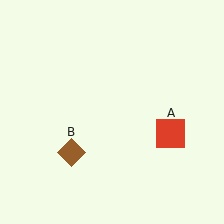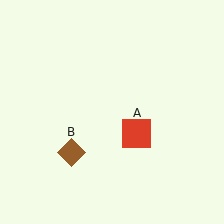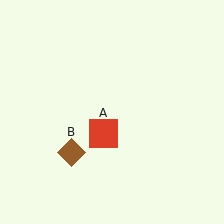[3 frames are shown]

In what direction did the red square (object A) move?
The red square (object A) moved left.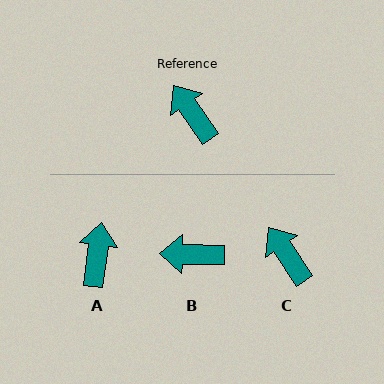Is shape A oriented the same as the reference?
No, it is off by about 41 degrees.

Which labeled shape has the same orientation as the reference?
C.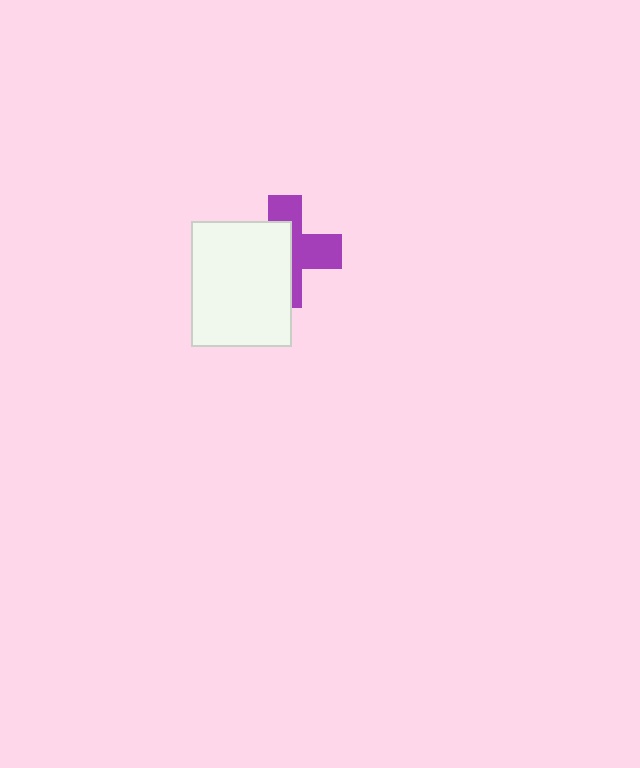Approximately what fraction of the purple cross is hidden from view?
Roughly 52% of the purple cross is hidden behind the white rectangle.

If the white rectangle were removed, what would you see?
You would see the complete purple cross.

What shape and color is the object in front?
The object in front is a white rectangle.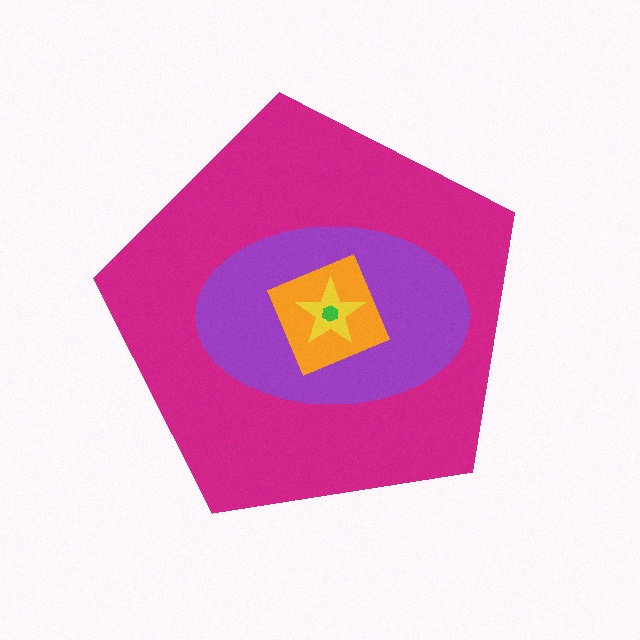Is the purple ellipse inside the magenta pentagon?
Yes.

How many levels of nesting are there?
5.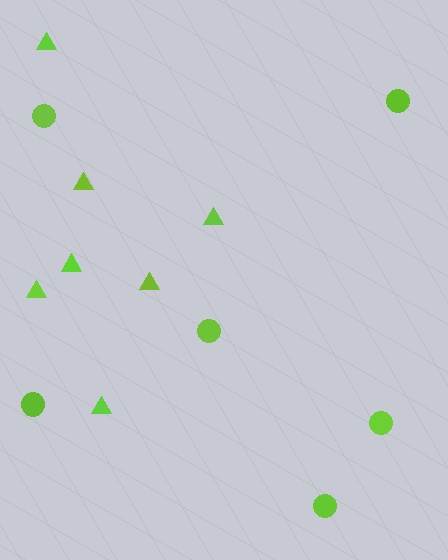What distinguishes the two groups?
There are 2 groups: one group of circles (6) and one group of triangles (7).